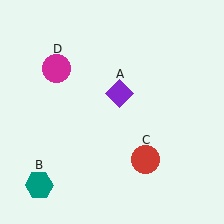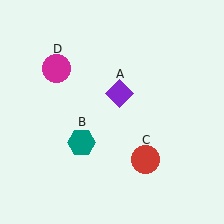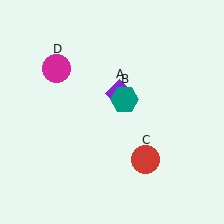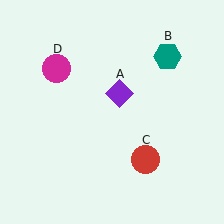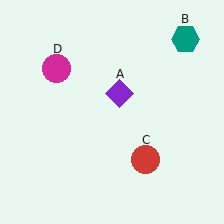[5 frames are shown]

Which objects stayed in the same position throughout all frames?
Purple diamond (object A) and red circle (object C) and magenta circle (object D) remained stationary.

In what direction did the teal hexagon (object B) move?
The teal hexagon (object B) moved up and to the right.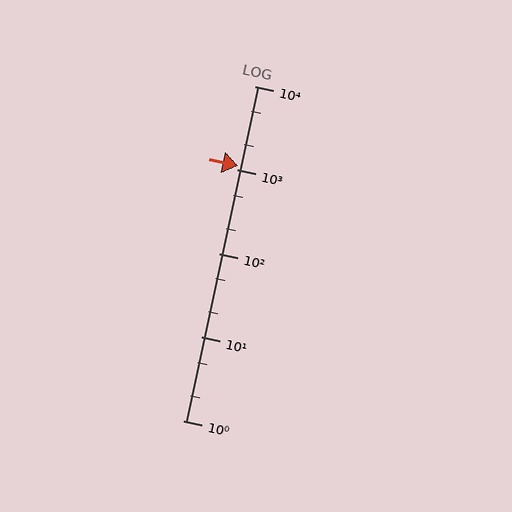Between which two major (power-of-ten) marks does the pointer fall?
The pointer is between 1000 and 10000.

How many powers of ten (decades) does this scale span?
The scale spans 4 decades, from 1 to 10000.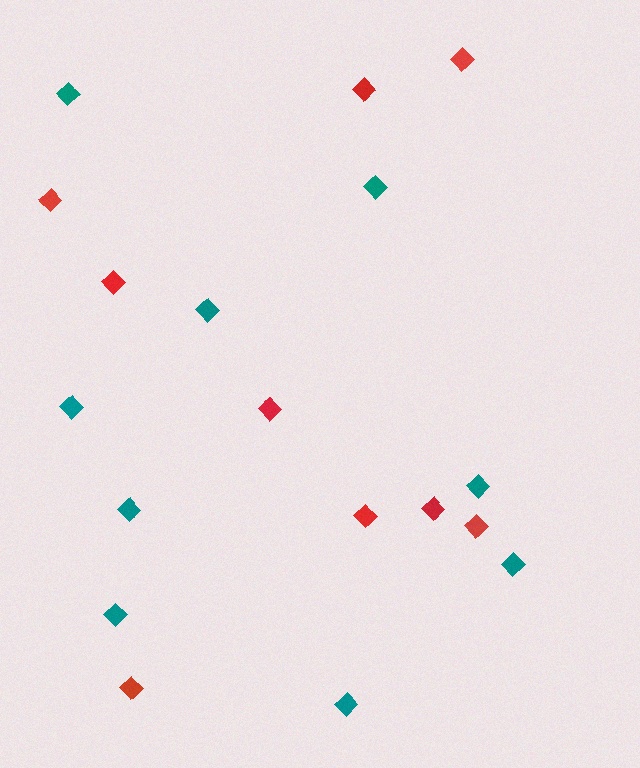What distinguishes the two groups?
There are 2 groups: one group of red diamonds (9) and one group of teal diamonds (9).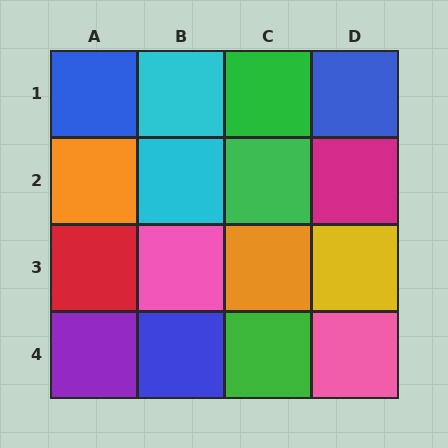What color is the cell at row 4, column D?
Pink.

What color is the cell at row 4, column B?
Blue.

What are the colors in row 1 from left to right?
Blue, cyan, green, blue.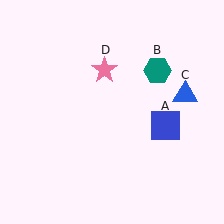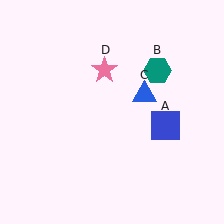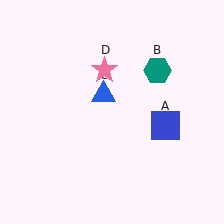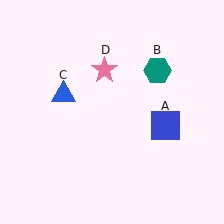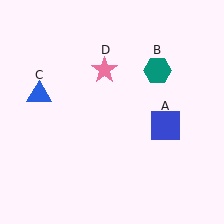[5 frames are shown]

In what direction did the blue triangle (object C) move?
The blue triangle (object C) moved left.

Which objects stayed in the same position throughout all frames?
Blue square (object A) and teal hexagon (object B) and pink star (object D) remained stationary.